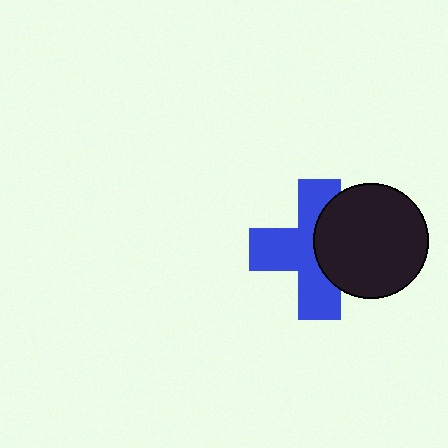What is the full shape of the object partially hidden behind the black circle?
The partially hidden object is a blue cross.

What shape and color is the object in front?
The object in front is a black circle.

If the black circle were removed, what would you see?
You would see the complete blue cross.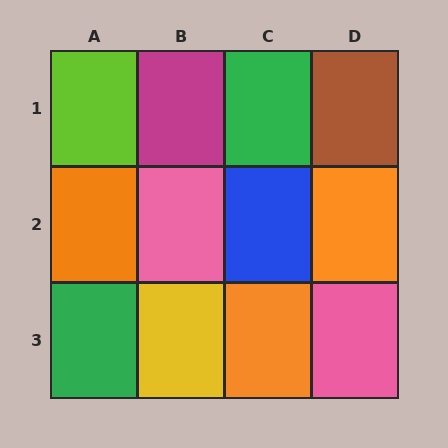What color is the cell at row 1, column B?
Magenta.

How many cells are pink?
2 cells are pink.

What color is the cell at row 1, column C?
Green.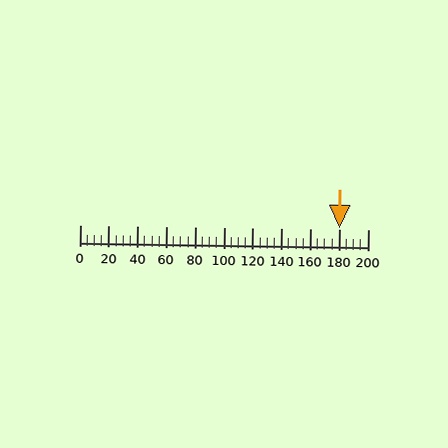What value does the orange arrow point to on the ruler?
The orange arrow points to approximately 180.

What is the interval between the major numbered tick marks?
The major tick marks are spaced 20 units apart.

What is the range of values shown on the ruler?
The ruler shows values from 0 to 200.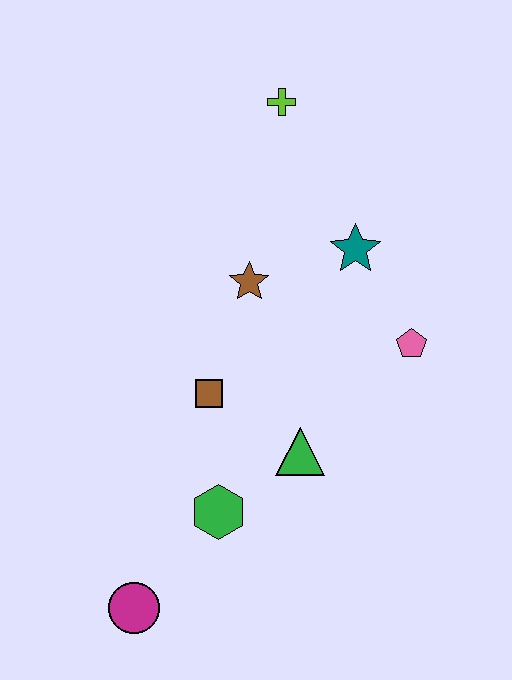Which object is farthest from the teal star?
The magenta circle is farthest from the teal star.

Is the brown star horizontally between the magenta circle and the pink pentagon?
Yes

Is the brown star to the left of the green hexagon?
No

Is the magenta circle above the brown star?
No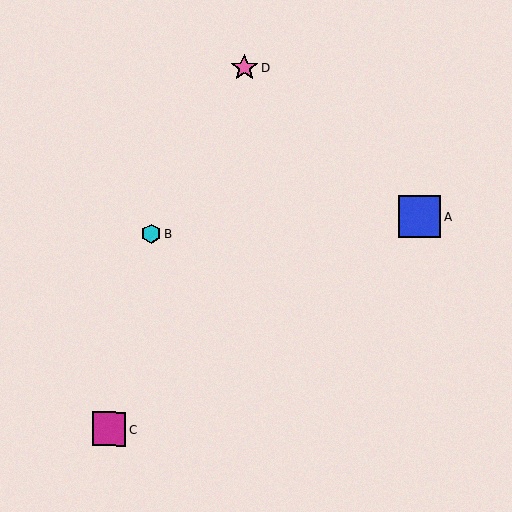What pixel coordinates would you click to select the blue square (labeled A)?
Click at (420, 216) to select the blue square A.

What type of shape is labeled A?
Shape A is a blue square.